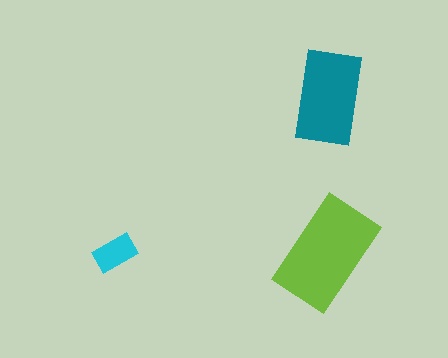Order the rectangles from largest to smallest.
the lime one, the teal one, the cyan one.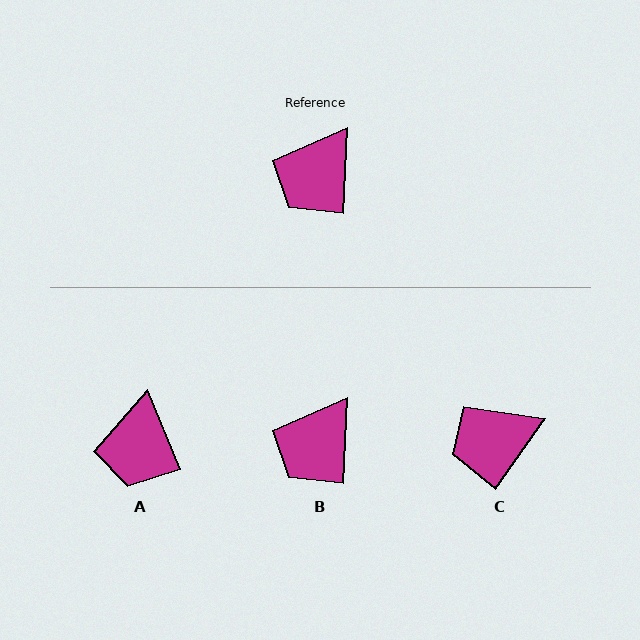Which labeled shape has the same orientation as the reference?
B.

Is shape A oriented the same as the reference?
No, it is off by about 25 degrees.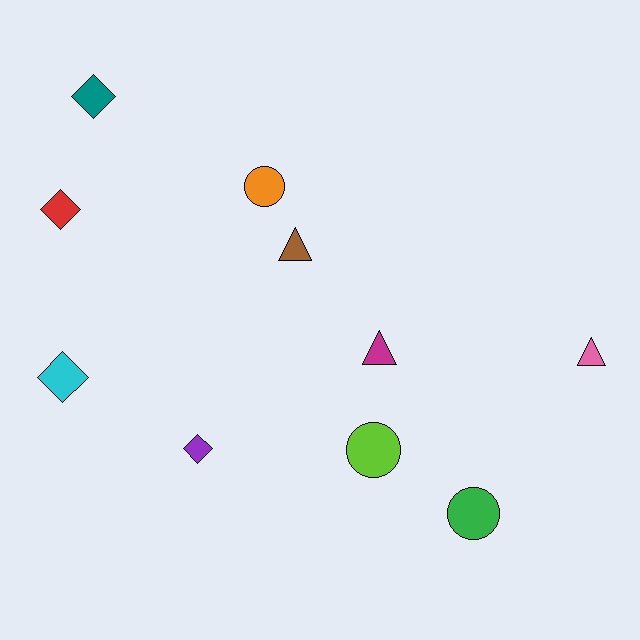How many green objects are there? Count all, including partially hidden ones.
There is 1 green object.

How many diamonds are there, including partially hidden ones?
There are 4 diamonds.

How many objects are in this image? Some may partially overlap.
There are 10 objects.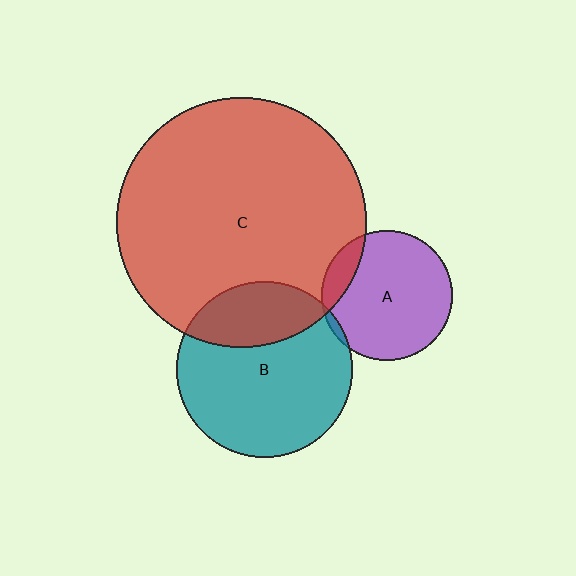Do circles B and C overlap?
Yes.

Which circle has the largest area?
Circle C (red).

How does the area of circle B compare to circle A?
Approximately 1.8 times.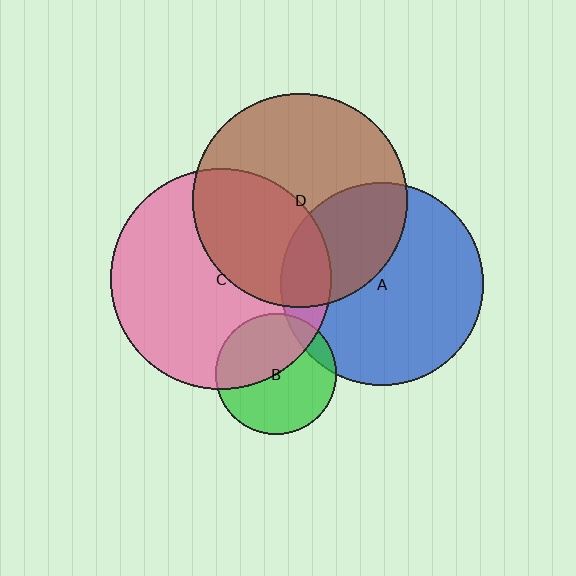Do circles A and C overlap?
Yes.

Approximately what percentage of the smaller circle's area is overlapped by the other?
Approximately 15%.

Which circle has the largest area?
Circle C (pink).